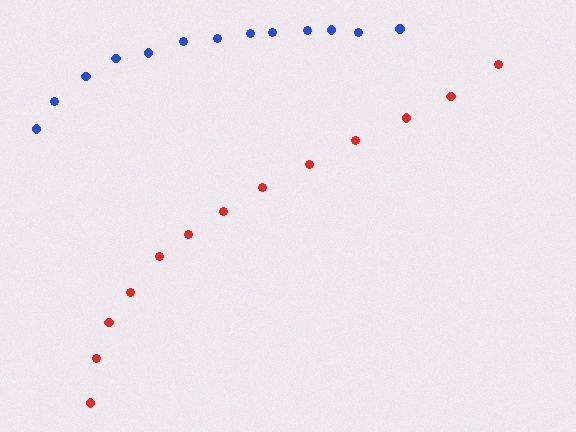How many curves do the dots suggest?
There are 2 distinct paths.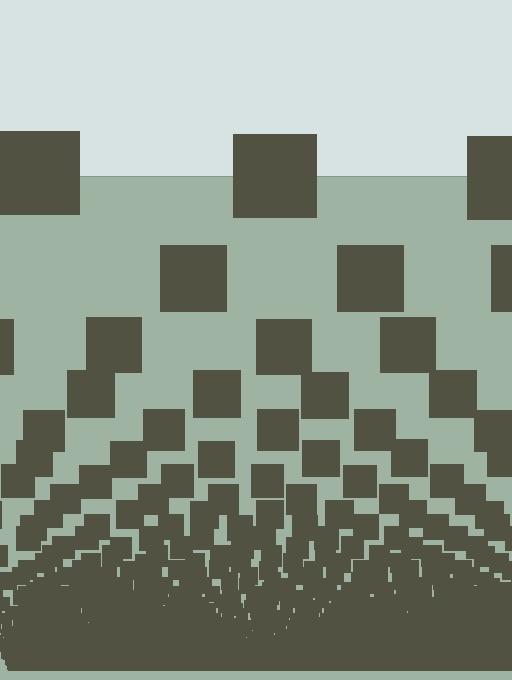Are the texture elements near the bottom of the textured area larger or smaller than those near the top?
Smaller. The gradient is inverted — elements near the bottom are smaller and denser.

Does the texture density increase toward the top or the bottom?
Density increases toward the bottom.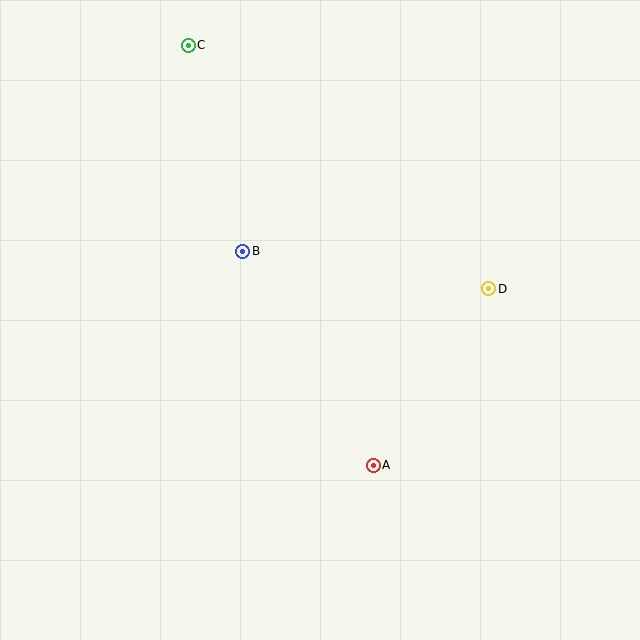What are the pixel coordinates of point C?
Point C is at (188, 45).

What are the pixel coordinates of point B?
Point B is at (243, 251).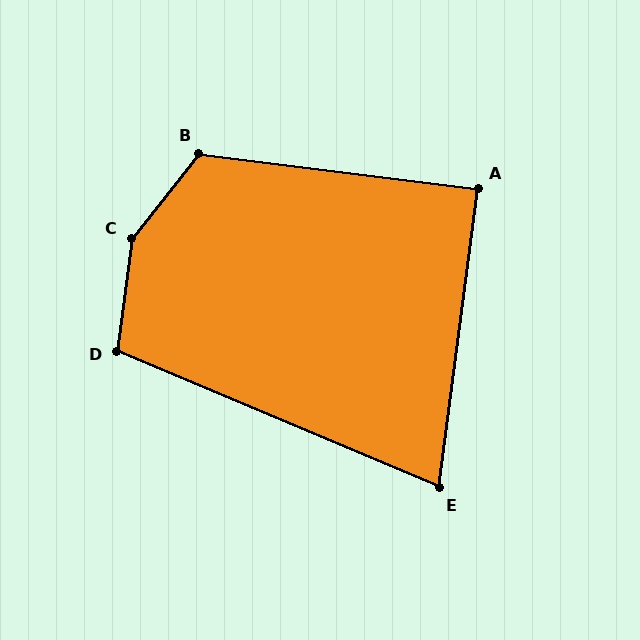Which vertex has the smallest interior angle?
E, at approximately 74 degrees.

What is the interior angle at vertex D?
Approximately 106 degrees (obtuse).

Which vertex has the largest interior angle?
C, at approximately 149 degrees.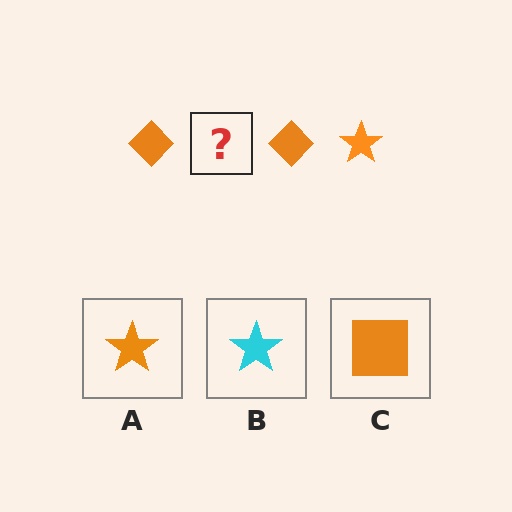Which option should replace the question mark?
Option A.